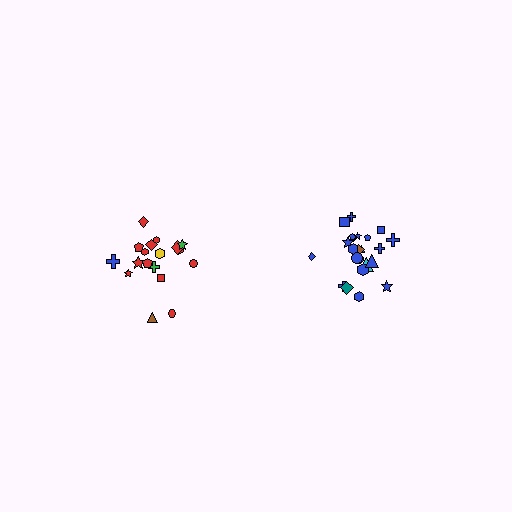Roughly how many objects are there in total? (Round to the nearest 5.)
Roughly 40 objects in total.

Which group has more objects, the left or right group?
The right group.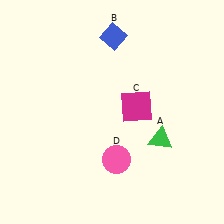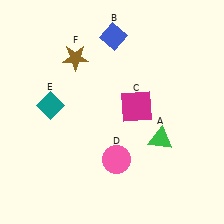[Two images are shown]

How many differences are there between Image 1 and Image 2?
There are 2 differences between the two images.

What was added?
A teal diamond (E), a brown star (F) were added in Image 2.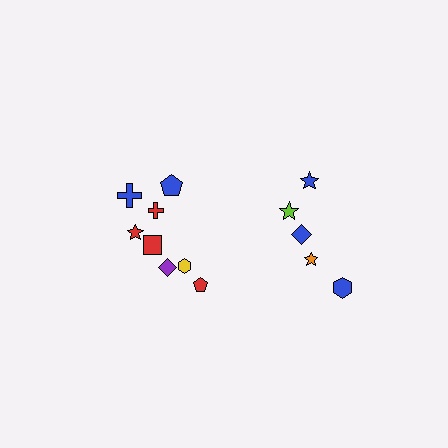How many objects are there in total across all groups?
There are 13 objects.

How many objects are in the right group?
There are 5 objects.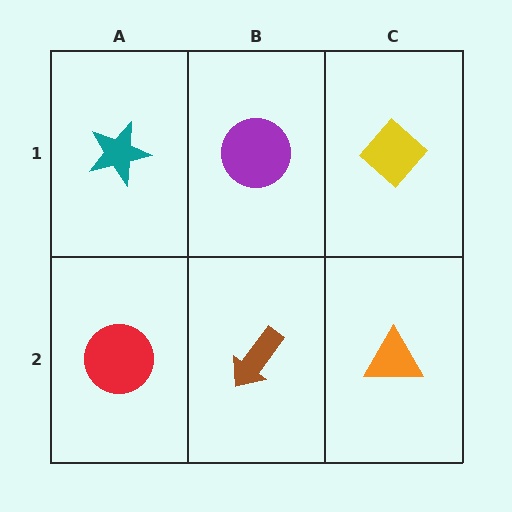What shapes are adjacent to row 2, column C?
A yellow diamond (row 1, column C), a brown arrow (row 2, column B).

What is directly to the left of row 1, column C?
A purple circle.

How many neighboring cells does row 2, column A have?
2.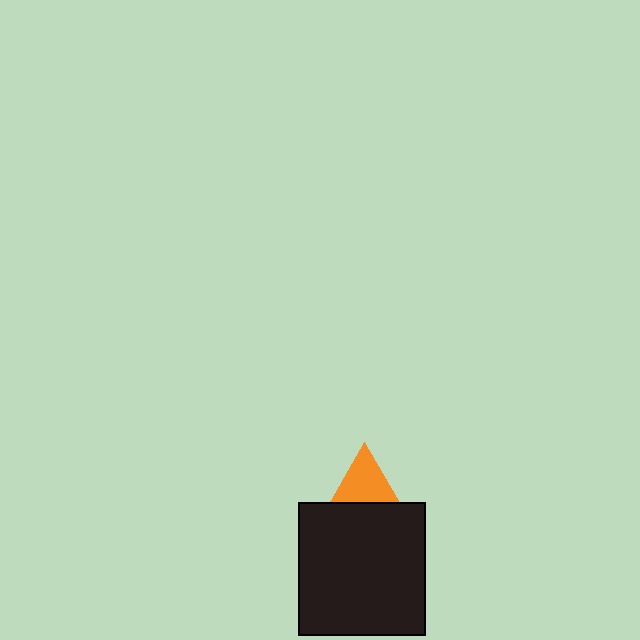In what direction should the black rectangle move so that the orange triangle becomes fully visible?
The black rectangle should move down. That is the shortest direction to clear the overlap and leave the orange triangle fully visible.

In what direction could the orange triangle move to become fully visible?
The orange triangle could move up. That would shift it out from behind the black rectangle entirely.